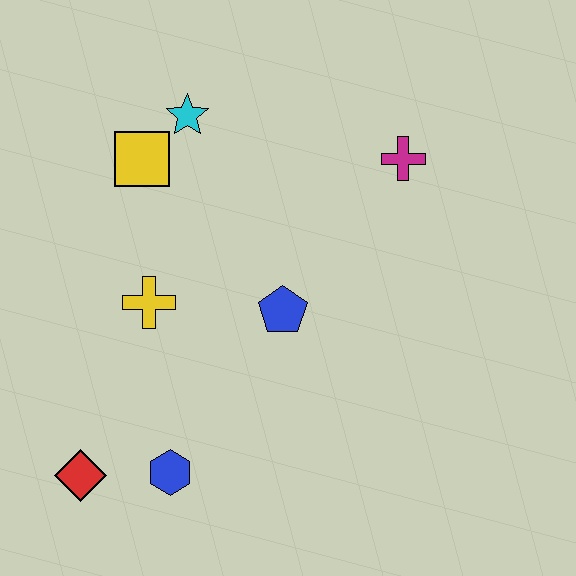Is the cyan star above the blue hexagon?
Yes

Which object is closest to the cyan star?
The yellow square is closest to the cyan star.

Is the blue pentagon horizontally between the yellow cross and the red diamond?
No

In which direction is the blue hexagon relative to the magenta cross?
The blue hexagon is below the magenta cross.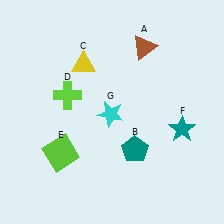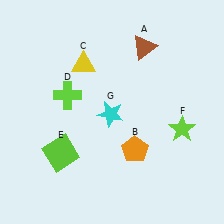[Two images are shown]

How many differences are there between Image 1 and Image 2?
There are 2 differences between the two images.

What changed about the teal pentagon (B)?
In Image 1, B is teal. In Image 2, it changed to orange.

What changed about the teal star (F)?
In Image 1, F is teal. In Image 2, it changed to lime.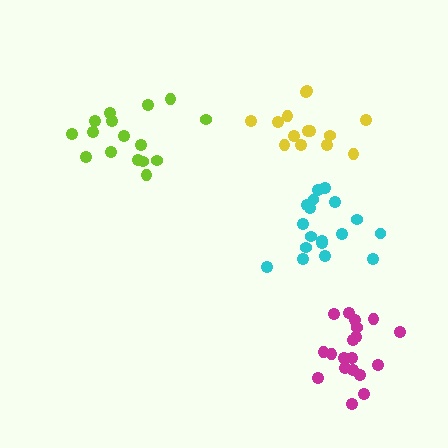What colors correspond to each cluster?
The clusters are colored: lime, yellow, cyan, magenta.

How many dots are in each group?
Group 1: 16 dots, Group 2: 14 dots, Group 3: 18 dots, Group 4: 19 dots (67 total).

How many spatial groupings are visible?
There are 4 spatial groupings.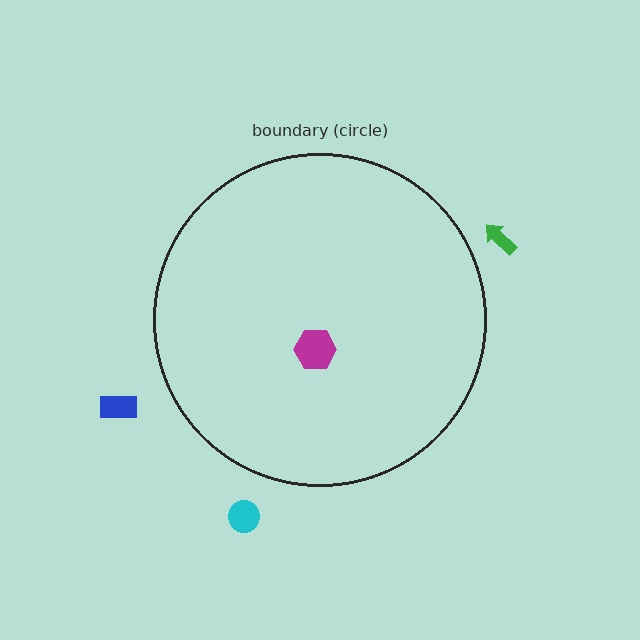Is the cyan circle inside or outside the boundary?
Outside.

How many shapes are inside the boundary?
1 inside, 3 outside.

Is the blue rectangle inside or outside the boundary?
Outside.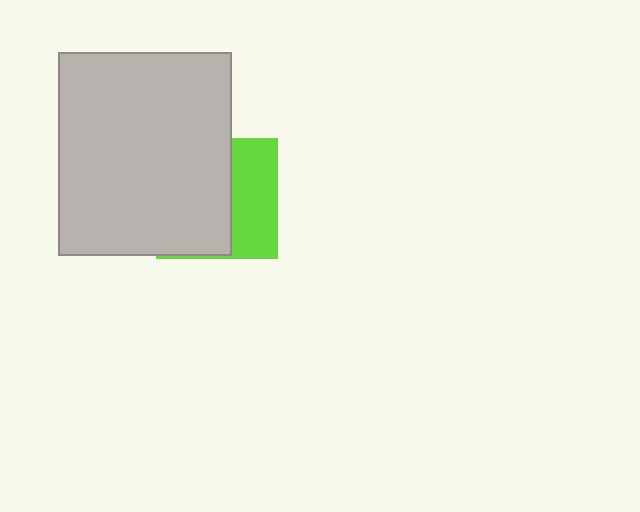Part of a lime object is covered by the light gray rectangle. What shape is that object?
It is a square.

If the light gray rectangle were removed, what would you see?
You would see the complete lime square.